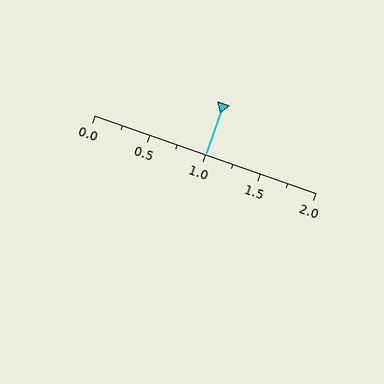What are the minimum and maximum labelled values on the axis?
The axis runs from 0.0 to 2.0.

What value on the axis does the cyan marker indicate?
The marker indicates approximately 1.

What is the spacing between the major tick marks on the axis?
The major ticks are spaced 0.5 apart.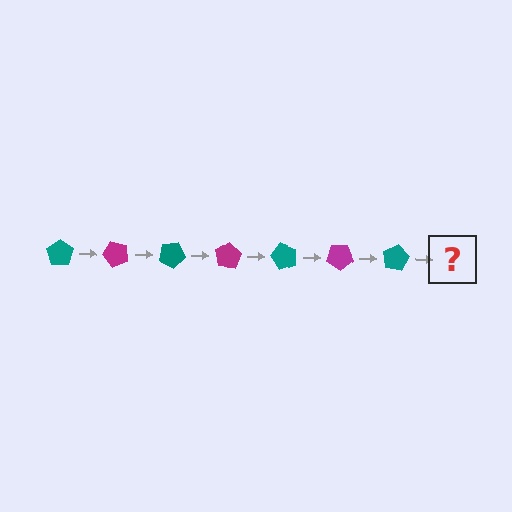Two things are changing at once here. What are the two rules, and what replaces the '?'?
The two rules are that it rotates 50 degrees each step and the color cycles through teal and magenta. The '?' should be a magenta pentagon, rotated 350 degrees from the start.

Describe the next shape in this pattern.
It should be a magenta pentagon, rotated 350 degrees from the start.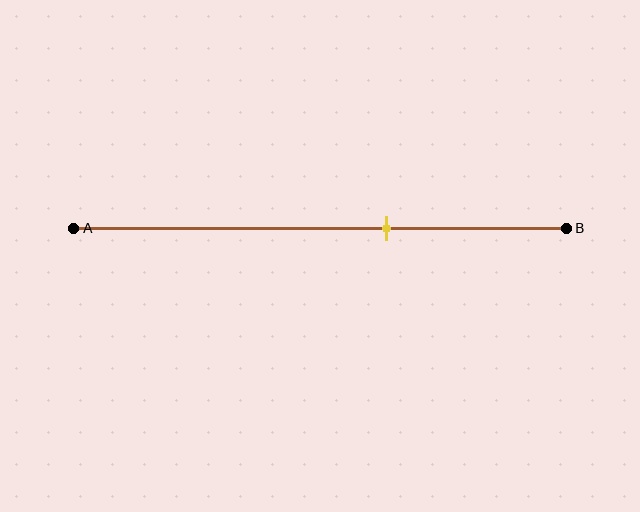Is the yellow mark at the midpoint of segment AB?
No, the mark is at about 65% from A, not at the 50% midpoint.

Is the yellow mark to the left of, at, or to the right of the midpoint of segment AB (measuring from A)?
The yellow mark is to the right of the midpoint of segment AB.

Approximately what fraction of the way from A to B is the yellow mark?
The yellow mark is approximately 65% of the way from A to B.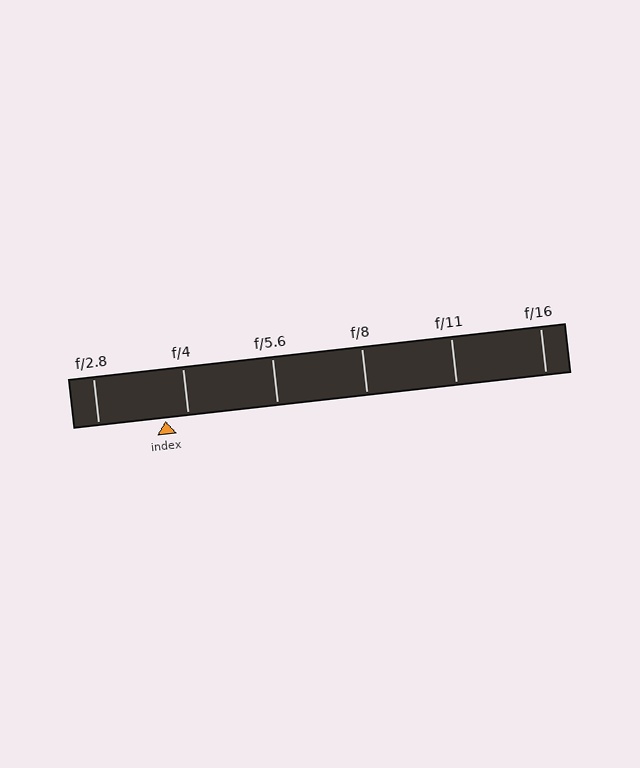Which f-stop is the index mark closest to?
The index mark is closest to f/4.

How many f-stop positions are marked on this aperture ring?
There are 6 f-stop positions marked.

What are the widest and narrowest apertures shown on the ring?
The widest aperture shown is f/2.8 and the narrowest is f/16.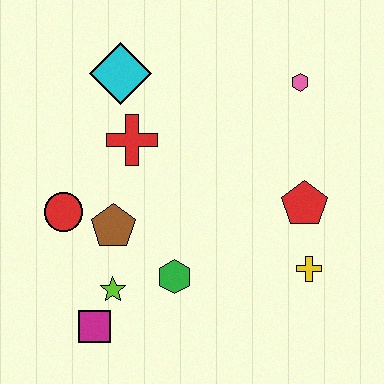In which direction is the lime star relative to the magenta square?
The lime star is above the magenta square.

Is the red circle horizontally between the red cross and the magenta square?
No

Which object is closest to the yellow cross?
The red pentagon is closest to the yellow cross.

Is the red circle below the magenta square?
No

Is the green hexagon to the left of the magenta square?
No